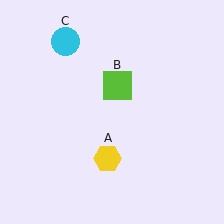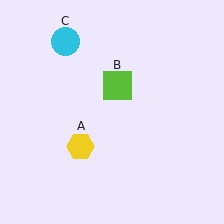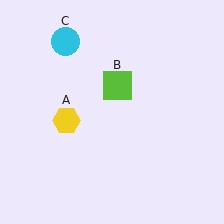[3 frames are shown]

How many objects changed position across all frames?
1 object changed position: yellow hexagon (object A).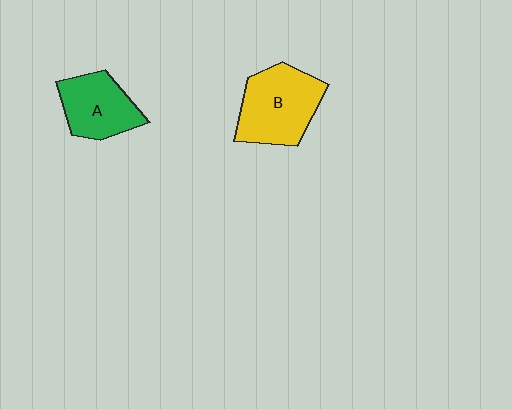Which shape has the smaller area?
Shape A (green).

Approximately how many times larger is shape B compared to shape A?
Approximately 1.3 times.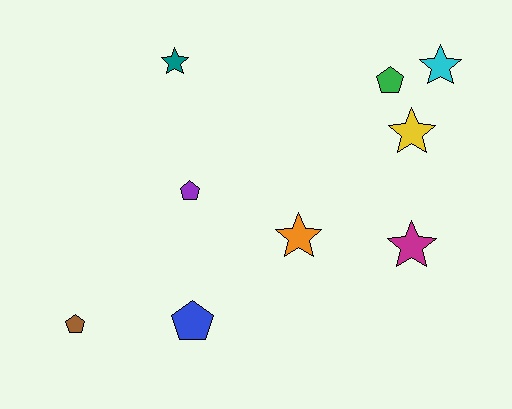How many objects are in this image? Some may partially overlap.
There are 9 objects.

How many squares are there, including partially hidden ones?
There are no squares.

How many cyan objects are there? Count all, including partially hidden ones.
There is 1 cyan object.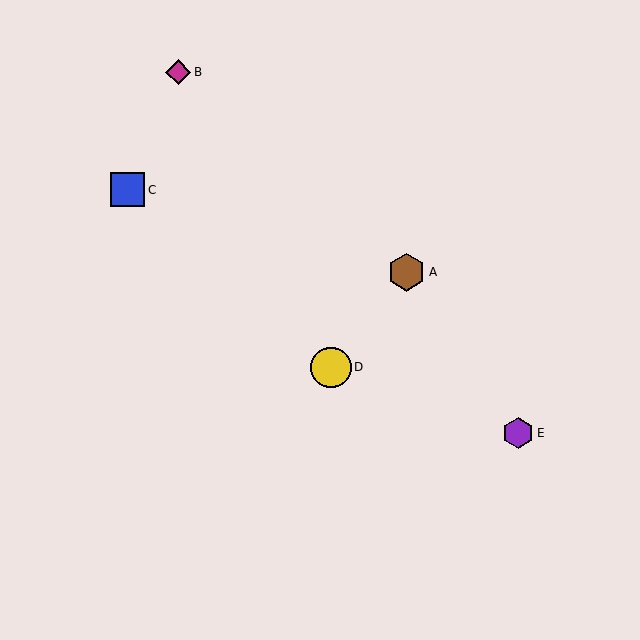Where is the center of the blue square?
The center of the blue square is at (127, 190).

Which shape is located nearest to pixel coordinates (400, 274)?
The brown hexagon (labeled A) at (407, 272) is nearest to that location.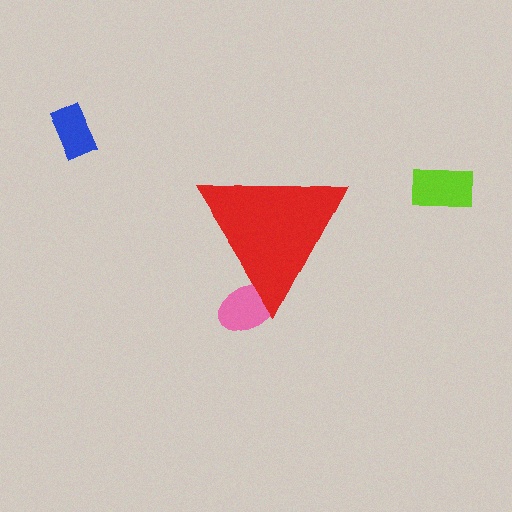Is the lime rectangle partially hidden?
No, the lime rectangle is fully visible.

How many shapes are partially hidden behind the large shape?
1 shape is partially hidden.